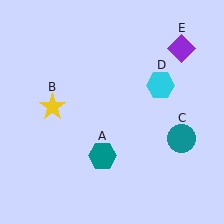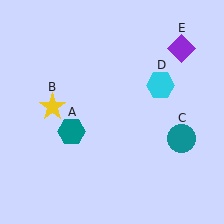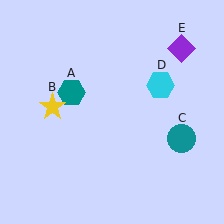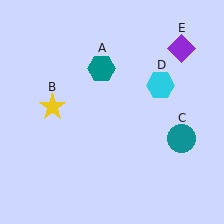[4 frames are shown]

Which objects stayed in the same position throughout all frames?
Yellow star (object B) and teal circle (object C) and cyan hexagon (object D) and purple diamond (object E) remained stationary.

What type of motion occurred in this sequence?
The teal hexagon (object A) rotated clockwise around the center of the scene.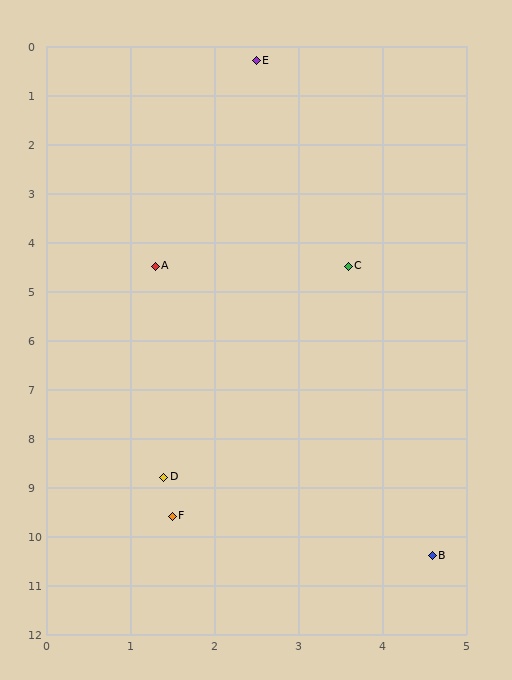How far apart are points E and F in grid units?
Points E and F are about 9.4 grid units apart.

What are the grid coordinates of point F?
Point F is at approximately (1.5, 9.6).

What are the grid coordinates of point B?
Point B is at approximately (4.6, 10.4).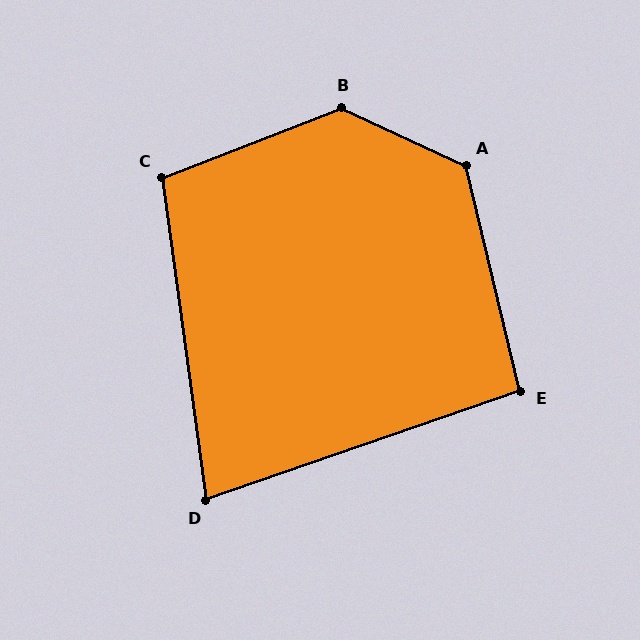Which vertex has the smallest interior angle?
D, at approximately 79 degrees.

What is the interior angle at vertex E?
Approximately 96 degrees (obtuse).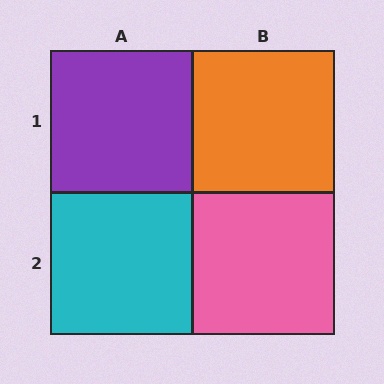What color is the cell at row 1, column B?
Orange.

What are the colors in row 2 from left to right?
Cyan, pink.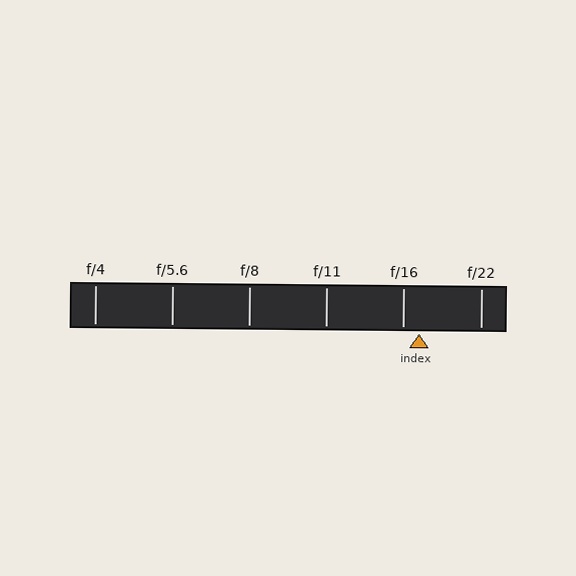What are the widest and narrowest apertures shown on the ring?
The widest aperture shown is f/4 and the narrowest is f/22.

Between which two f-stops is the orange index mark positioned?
The index mark is between f/16 and f/22.